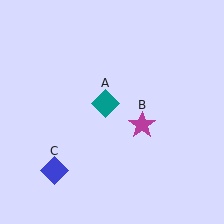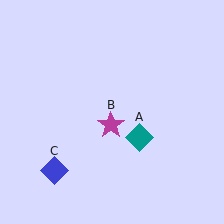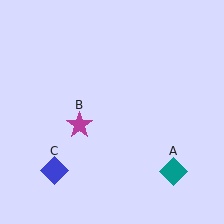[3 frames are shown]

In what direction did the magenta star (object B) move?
The magenta star (object B) moved left.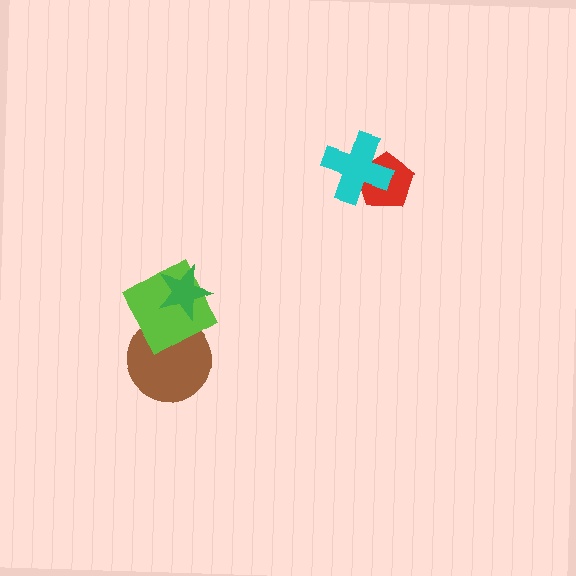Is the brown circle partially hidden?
Yes, it is partially covered by another shape.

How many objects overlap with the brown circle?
1 object overlaps with the brown circle.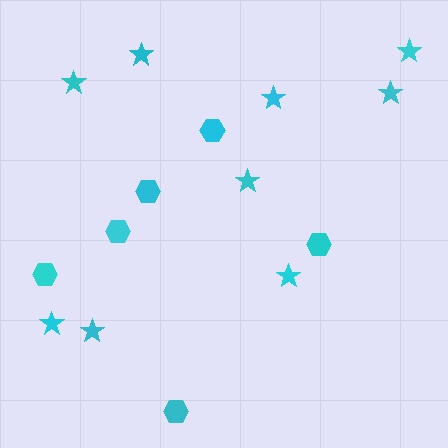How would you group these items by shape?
There are 2 groups: one group of hexagons (6) and one group of stars (9).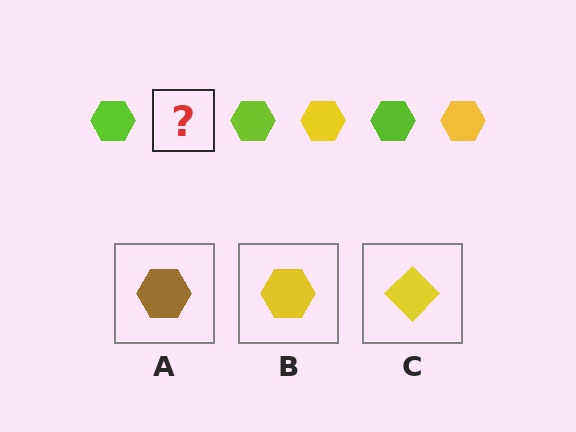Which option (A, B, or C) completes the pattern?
B.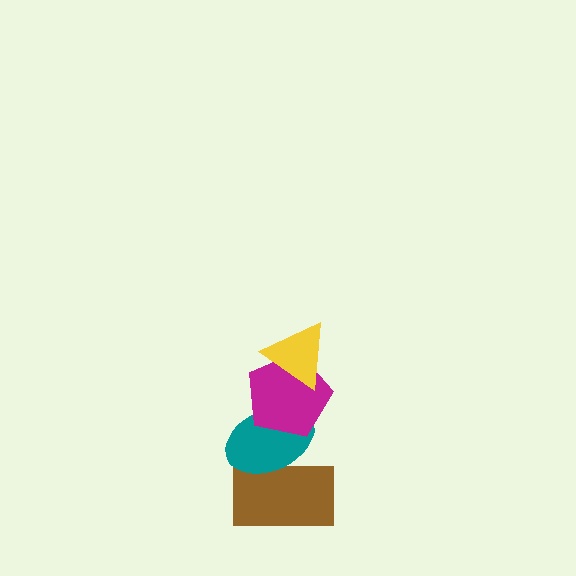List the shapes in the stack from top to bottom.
From top to bottom: the yellow triangle, the magenta pentagon, the teal ellipse, the brown rectangle.